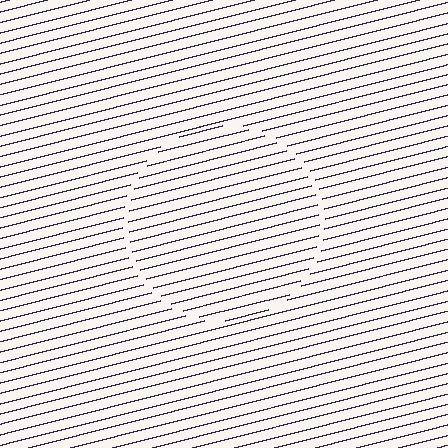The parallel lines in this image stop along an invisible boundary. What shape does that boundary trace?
An illusory circle. The interior of the shape contains the same grating, shifted by half a period — the contour is defined by the phase discontinuity where line-ends from the inner and outer gratings abut.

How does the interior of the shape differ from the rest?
The interior of the shape contains the same grating, shifted by half a period — the contour is defined by the phase discontinuity where line-ends from the inner and outer gratings abut.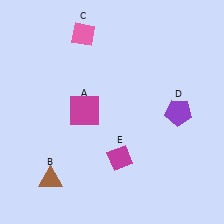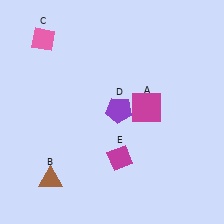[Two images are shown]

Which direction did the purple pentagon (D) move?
The purple pentagon (D) moved left.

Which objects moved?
The objects that moved are: the magenta square (A), the pink diamond (C), the purple pentagon (D).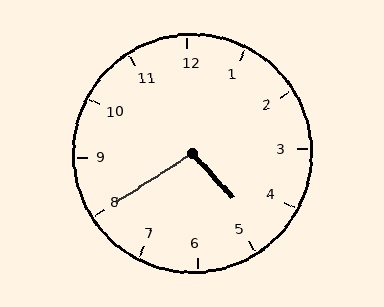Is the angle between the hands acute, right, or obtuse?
It is obtuse.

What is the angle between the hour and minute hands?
Approximately 100 degrees.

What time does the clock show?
4:40.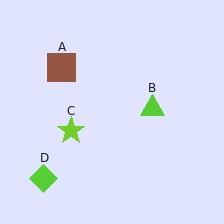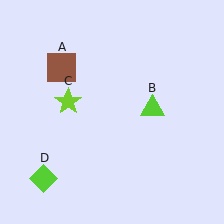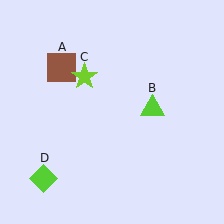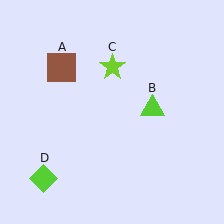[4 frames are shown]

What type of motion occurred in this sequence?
The lime star (object C) rotated clockwise around the center of the scene.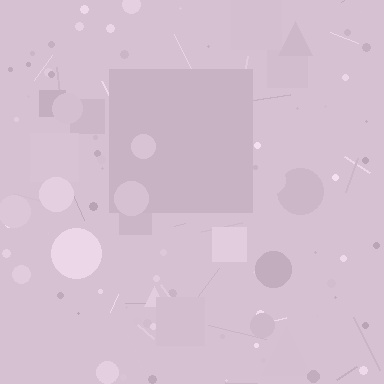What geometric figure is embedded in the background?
A square is embedded in the background.